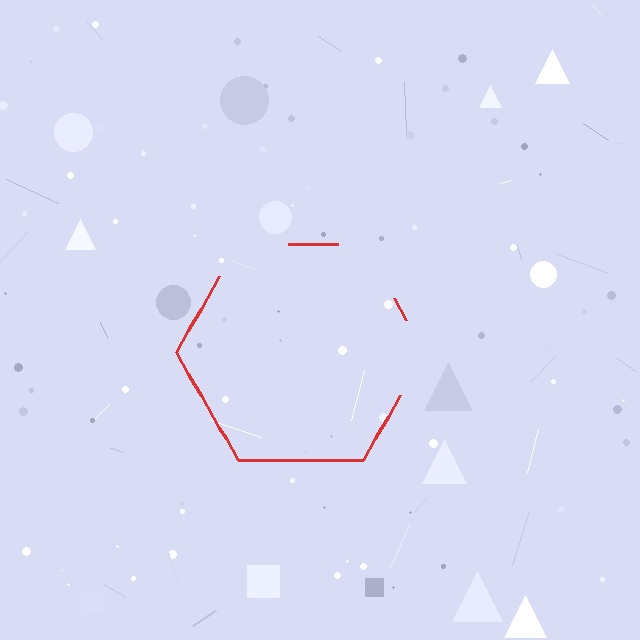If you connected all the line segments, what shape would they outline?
They would outline a hexagon.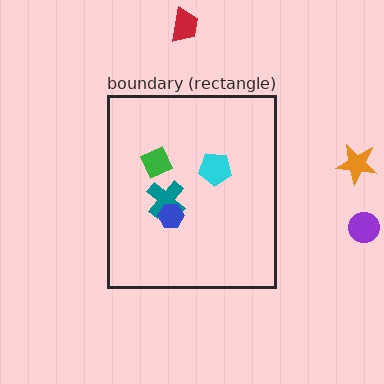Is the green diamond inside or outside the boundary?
Inside.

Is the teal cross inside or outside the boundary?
Inside.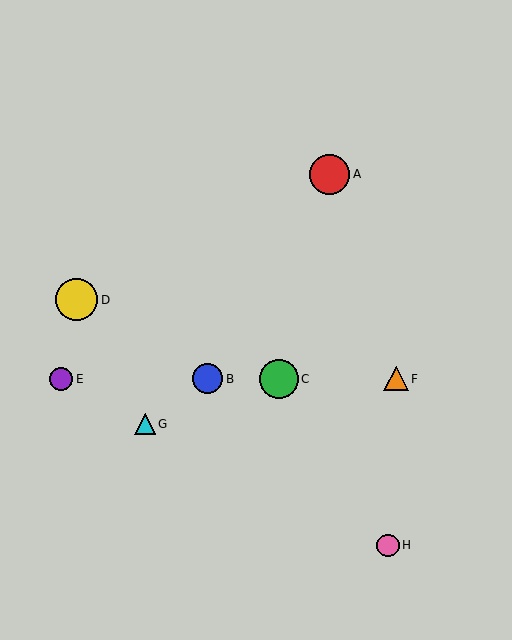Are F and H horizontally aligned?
No, F is at y≈379 and H is at y≈545.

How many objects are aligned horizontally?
4 objects (B, C, E, F) are aligned horizontally.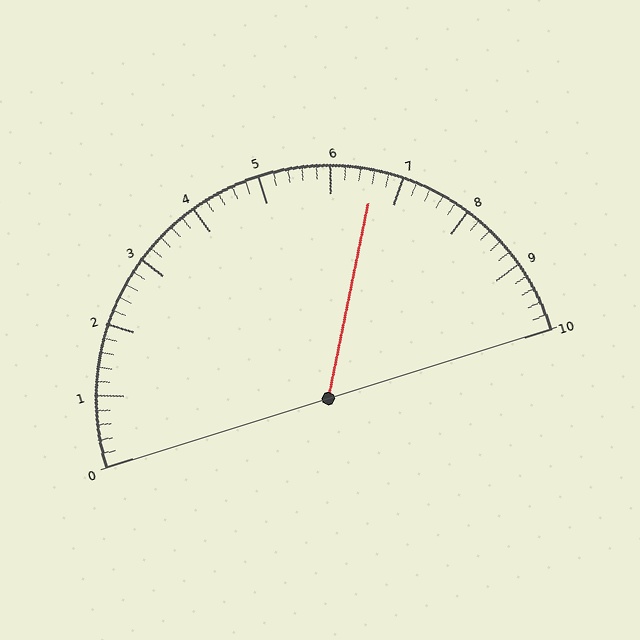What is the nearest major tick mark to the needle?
The nearest major tick mark is 7.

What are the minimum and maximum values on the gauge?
The gauge ranges from 0 to 10.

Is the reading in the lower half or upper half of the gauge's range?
The reading is in the upper half of the range (0 to 10).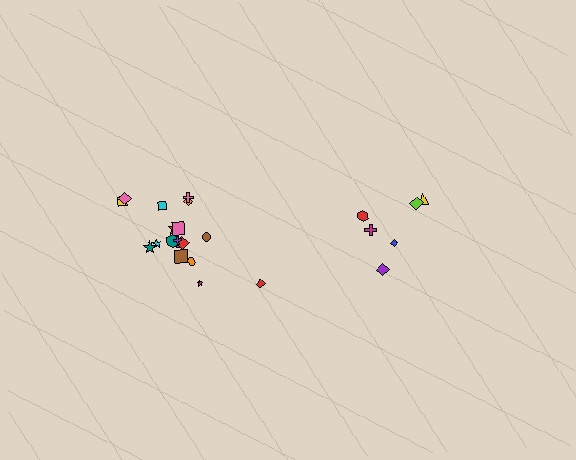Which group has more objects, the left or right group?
The left group.